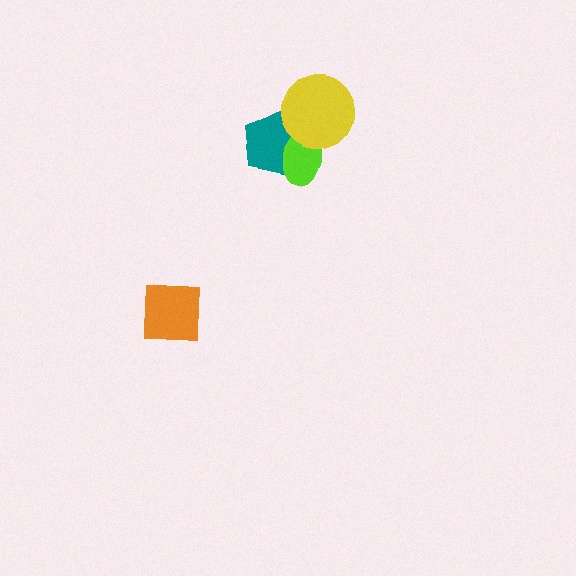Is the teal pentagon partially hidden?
Yes, it is partially covered by another shape.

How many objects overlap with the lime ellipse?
2 objects overlap with the lime ellipse.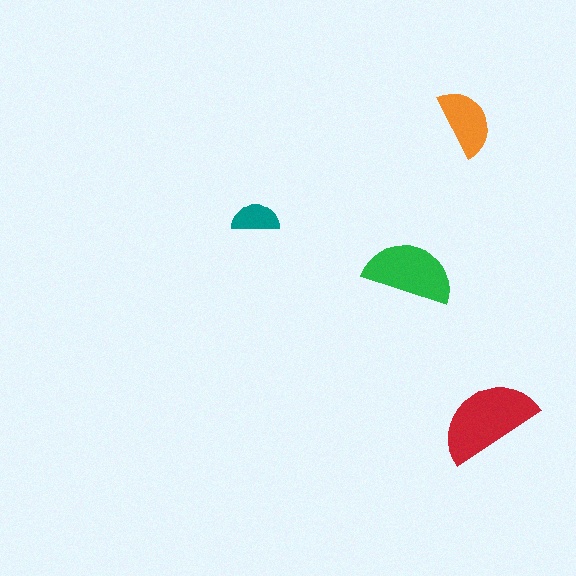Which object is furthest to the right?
The red semicircle is rightmost.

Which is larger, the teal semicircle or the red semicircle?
The red one.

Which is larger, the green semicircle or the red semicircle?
The red one.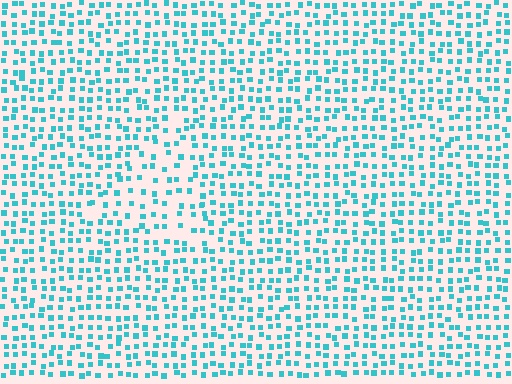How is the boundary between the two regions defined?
The boundary is defined by a change in element density (approximately 1.7x ratio). All elements are the same color, size, and shape.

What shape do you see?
I see a triangle.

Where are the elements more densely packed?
The elements are more densely packed outside the triangle boundary.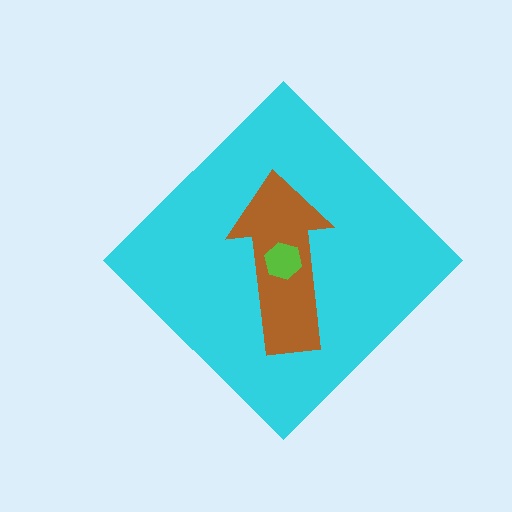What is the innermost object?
The lime hexagon.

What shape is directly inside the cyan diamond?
The brown arrow.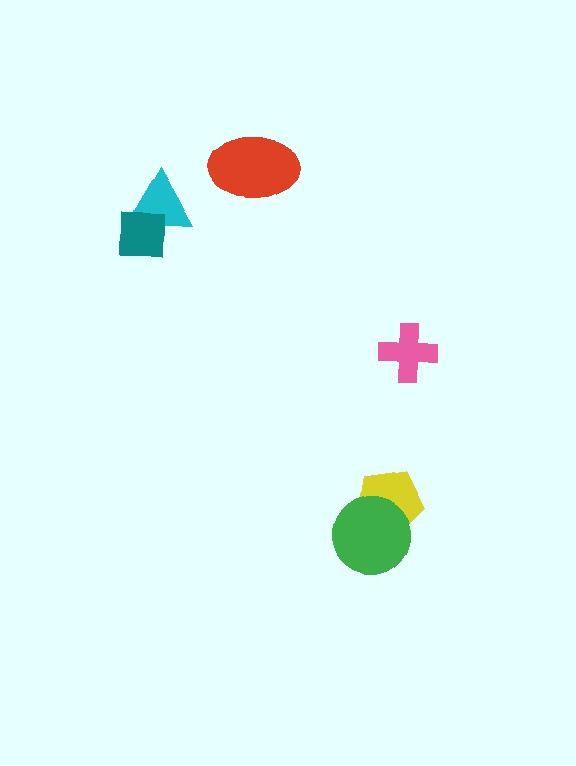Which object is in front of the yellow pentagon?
The green circle is in front of the yellow pentagon.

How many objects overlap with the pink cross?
0 objects overlap with the pink cross.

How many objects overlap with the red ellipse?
0 objects overlap with the red ellipse.